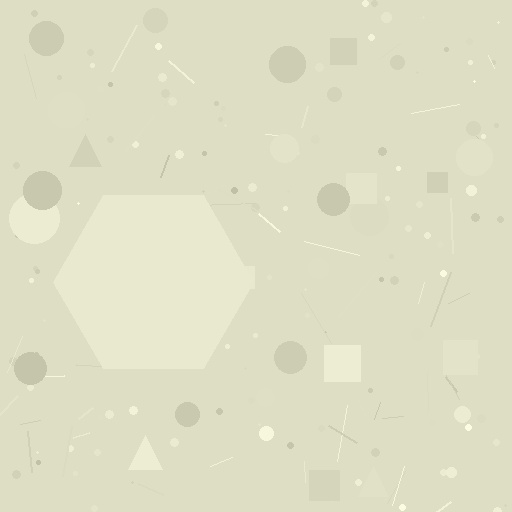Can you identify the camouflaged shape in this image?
The camouflaged shape is a hexagon.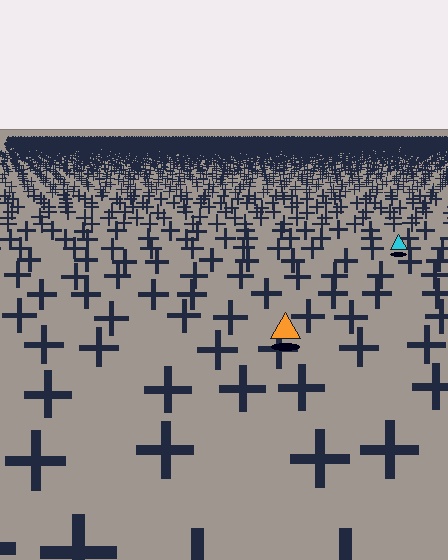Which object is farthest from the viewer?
The cyan triangle is farthest from the viewer. It appears smaller and the ground texture around it is denser.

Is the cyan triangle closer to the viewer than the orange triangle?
No. The orange triangle is closer — you can tell from the texture gradient: the ground texture is coarser near it.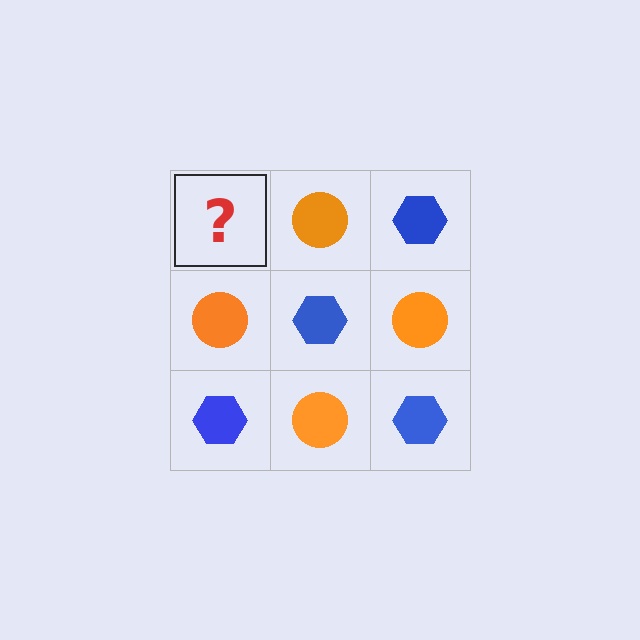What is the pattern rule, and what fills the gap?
The rule is that it alternates blue hexagon and orange circle in a checkerboard pattern. The gap should be filled with a blue hexagon.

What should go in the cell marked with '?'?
The missing cell should contain a blue hexagon.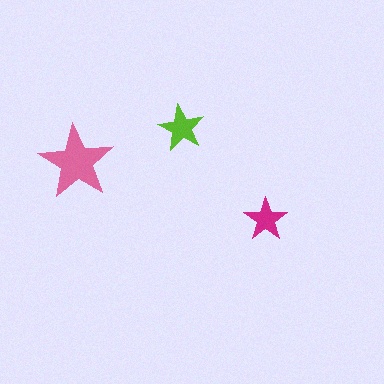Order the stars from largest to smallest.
the pink one, the lime one, the magenta one.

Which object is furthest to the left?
The pink star is leftmost.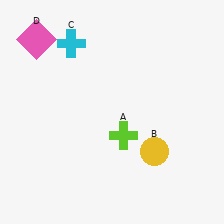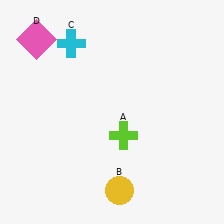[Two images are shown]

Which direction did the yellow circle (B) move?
The yellow circle (B) moved down.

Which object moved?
The yellow circle (B) moved down.